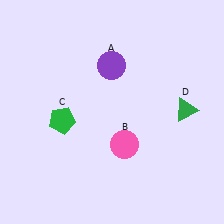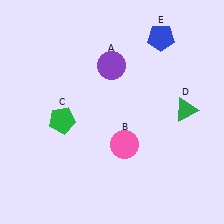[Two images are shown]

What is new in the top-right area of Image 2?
A blue pentagon (E) was added in the top-right area of Image 2.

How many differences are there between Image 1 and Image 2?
There is 1 difference between the two images.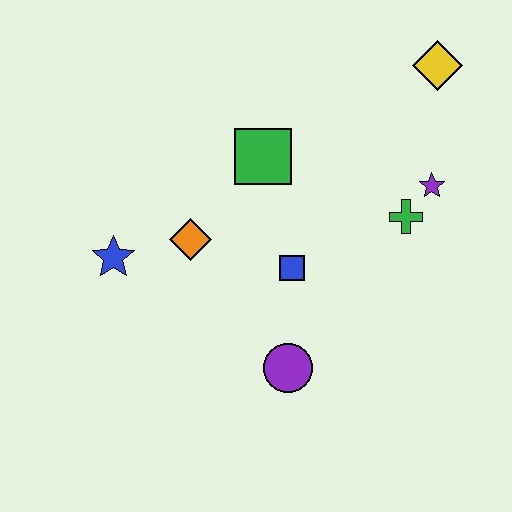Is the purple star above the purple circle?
Yes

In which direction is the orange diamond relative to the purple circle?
The orange diamond is above the purple circle.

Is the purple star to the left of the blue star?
No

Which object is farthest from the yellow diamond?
The blue star is farthest from the yellow diamond.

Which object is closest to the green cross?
The purple star is closest to the green cross.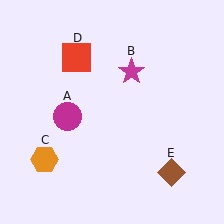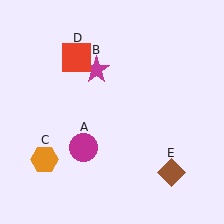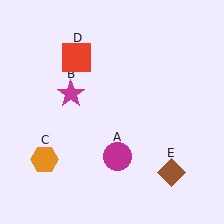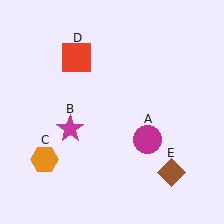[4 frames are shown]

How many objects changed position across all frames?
2 objects changed position: magenta circle (object A), magenta star (object B).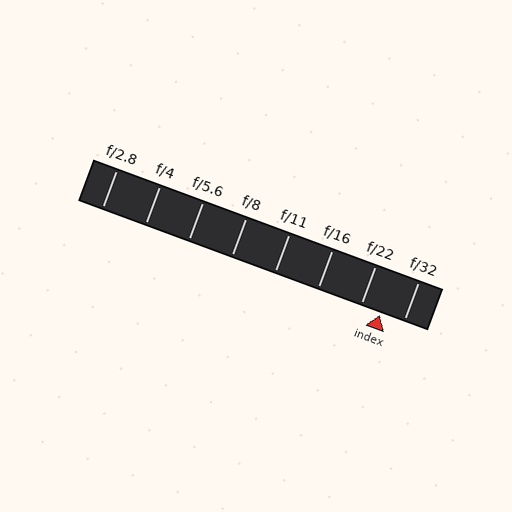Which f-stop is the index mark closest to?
The index mark is closest to f/22.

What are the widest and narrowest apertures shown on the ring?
The widest aperture shown is f/2.8 and the narrowest is f/32.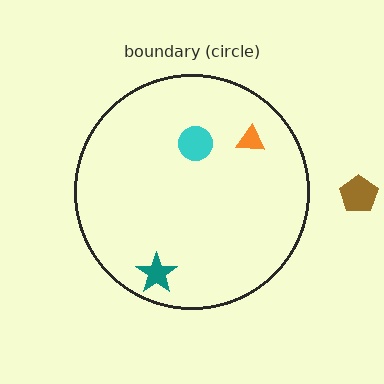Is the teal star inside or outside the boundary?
Inside.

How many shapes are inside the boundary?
3 inside, 1 outside.